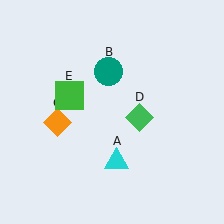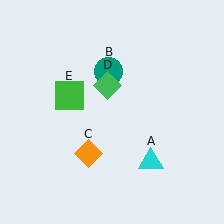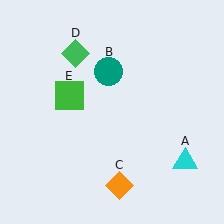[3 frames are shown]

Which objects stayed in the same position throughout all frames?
Teal circle (object B) and green square (object E) remained stationary.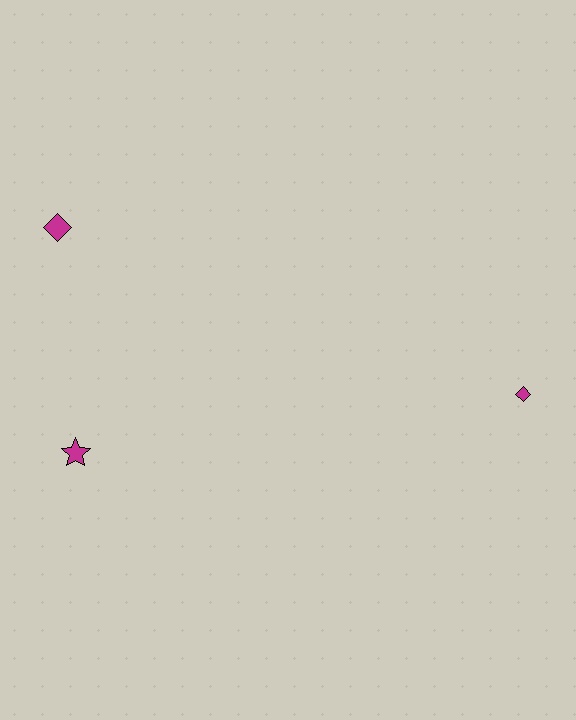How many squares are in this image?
There are no squares.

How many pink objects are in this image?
There are no pink objects.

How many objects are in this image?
There are 3 objects.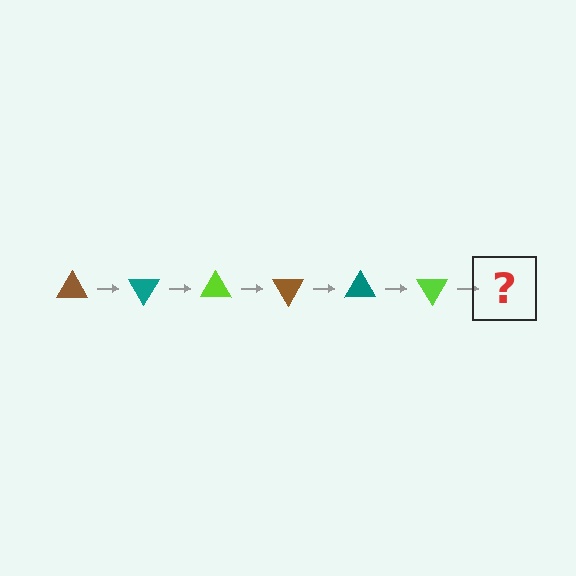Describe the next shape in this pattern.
It should be a brown triangle, rotated 360 degrees from the start.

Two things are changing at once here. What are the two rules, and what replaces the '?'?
The two rules are that it rotates 60 degrees each step and the color cycles through brown, teal, and lime. The '?' should be a brown triangle, rotated 360 degrees from the start.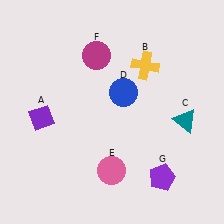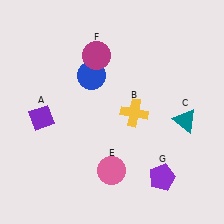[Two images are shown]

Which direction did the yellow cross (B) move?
The yellow cross (B) moved down.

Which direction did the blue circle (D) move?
The blue circle (D) moved left.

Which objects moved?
The objects that moved are: the yellow cross (B), the blue circle (D).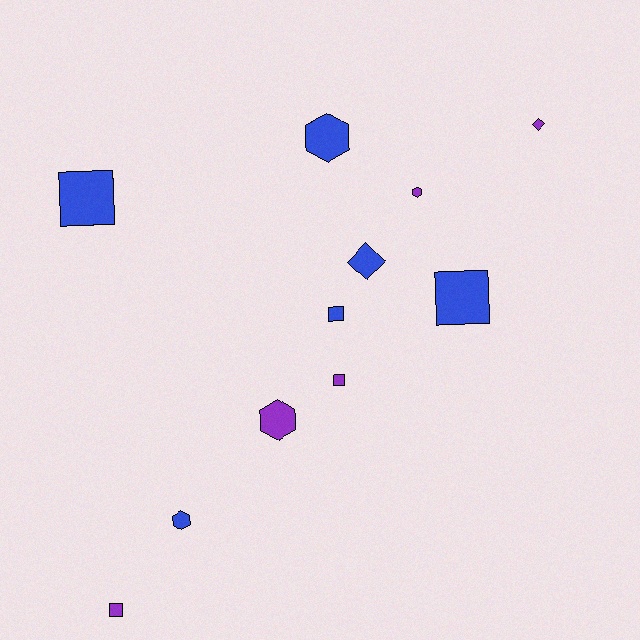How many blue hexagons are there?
There are 2 blue hexagons.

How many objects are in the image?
There are 11 objects.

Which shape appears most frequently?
Square, with 5 objects.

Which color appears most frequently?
Blue, with 6 objects.